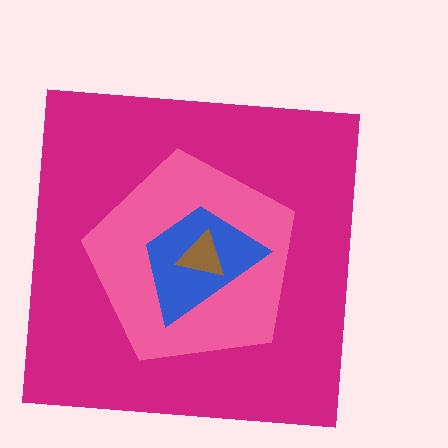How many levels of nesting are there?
4.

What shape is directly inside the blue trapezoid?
The brown triangle.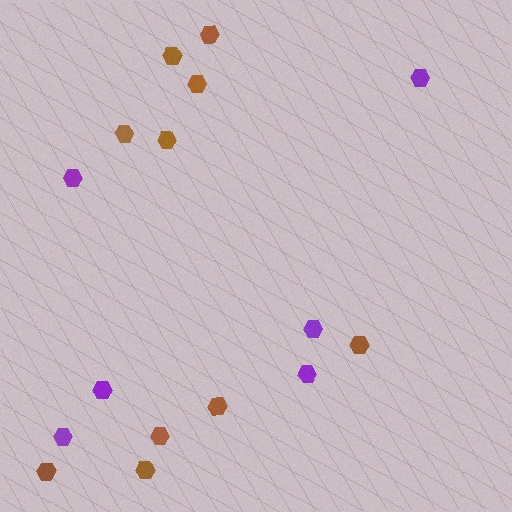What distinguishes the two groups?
There are 2 groups: one group of brown hexagons (10) and one group of purple hexagons (6).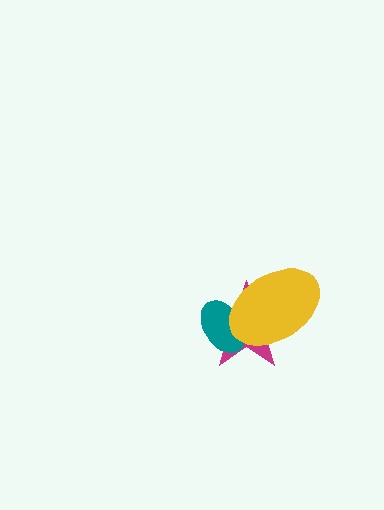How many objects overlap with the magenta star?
2 objects overlap with the magenta star.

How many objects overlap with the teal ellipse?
2 objects overlap with the teal ellipse.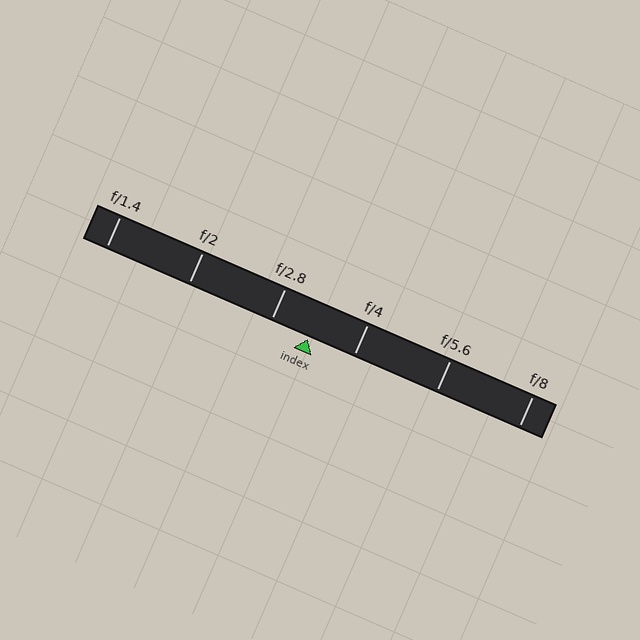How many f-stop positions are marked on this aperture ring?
There are 6 f-stop positions marked.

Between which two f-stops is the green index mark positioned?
The index mark is between f/2.8 and f/4.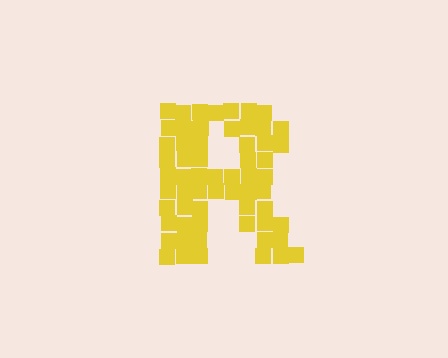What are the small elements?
The small elements are squares.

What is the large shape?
The large shape is the letter R.